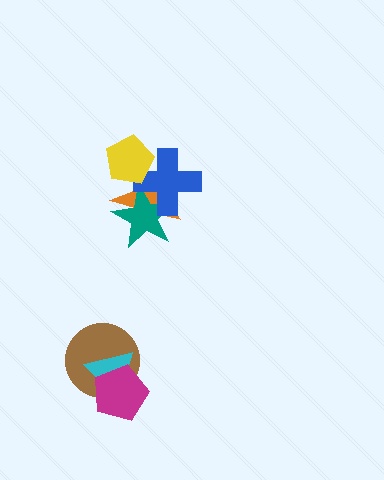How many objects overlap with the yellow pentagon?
2 objects overlap with the yellow pentagon.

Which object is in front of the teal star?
The blue cross is in front of the teal star.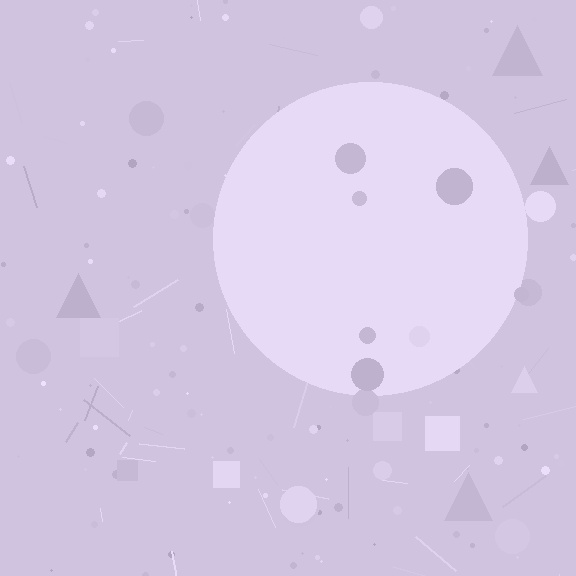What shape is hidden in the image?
A circle is hidden in the image.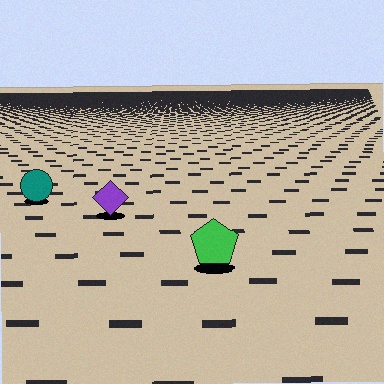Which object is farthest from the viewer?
The teal circle is farthest from the viewer. It appears smaller and the ground texture around it is denser.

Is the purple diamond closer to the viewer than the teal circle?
Yes. The purple diamond is closer — you can tell from the texture gradient: the ground texture is coarser near it.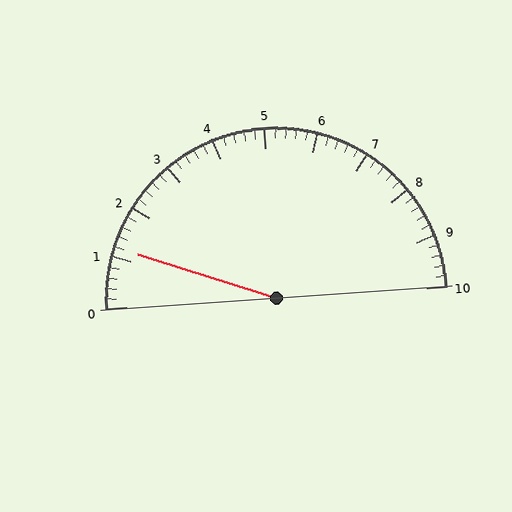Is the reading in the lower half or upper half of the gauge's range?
The reading is in the lower half of the range (0 to 10).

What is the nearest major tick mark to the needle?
The nearest major tick mark is 1.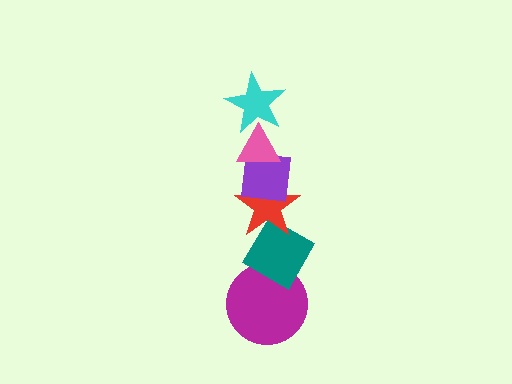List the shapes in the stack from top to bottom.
From top to bottom: the cyan star, the pink triangle, the purple square, the red star, the teal diamond, the magenta circle.